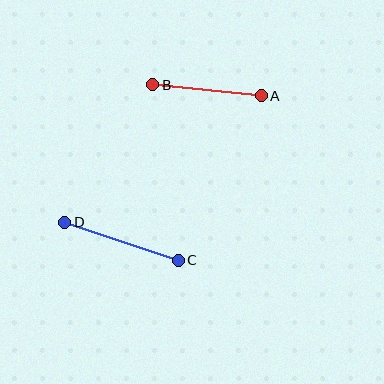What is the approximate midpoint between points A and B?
The midpoint is at approximately (207, 90) pixels.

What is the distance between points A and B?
The distance is approximately 109 pixels.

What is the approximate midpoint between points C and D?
The midpoint is at approximately (121, 241) pixels.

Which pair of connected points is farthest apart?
Points C and D are farthest apart.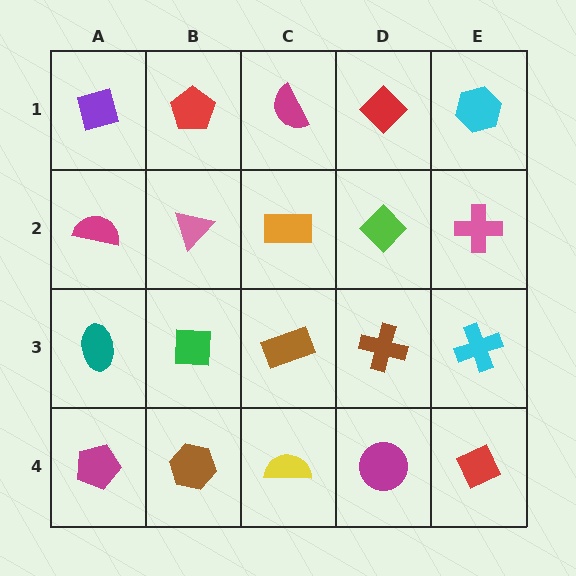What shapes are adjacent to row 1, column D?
A lime diamond (row 2, column D), a magenta semicircle (row 1, column C), a cyan hexagon (row 1, column E).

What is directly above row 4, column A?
A teal ellipse.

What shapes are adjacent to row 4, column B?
A green square (row 3, column B), a magenta pentagon (row 4, column A), a yellow semicircle (row 4, column C).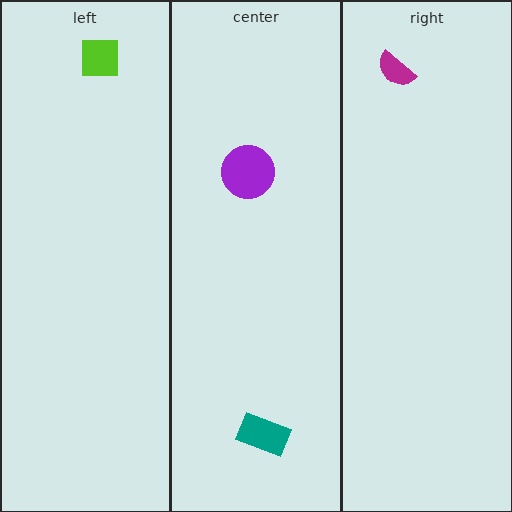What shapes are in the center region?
The purple circle, the teal rectangle.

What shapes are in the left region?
The lime square.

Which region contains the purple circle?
The center region.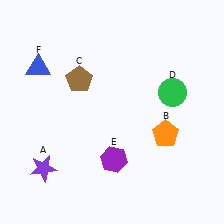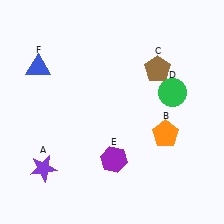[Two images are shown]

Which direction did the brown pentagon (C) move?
The brown pentagon (C) moved right.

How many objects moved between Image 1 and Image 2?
1 object moved between the two images.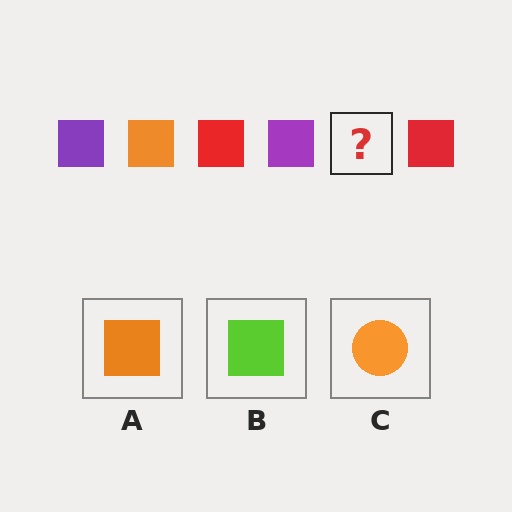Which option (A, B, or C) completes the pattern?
A.